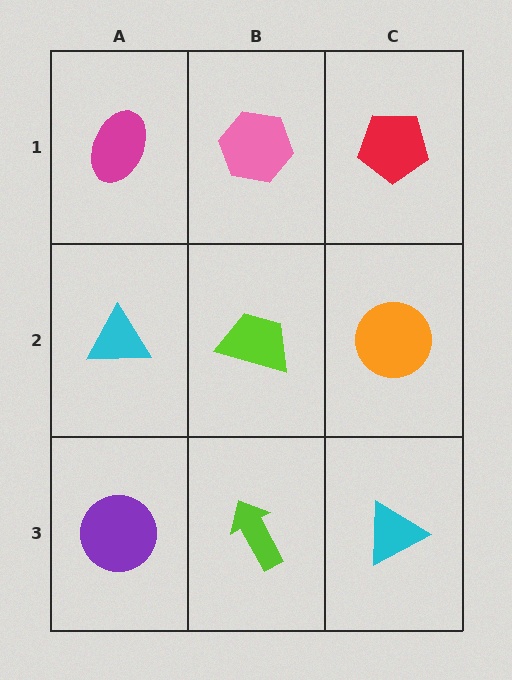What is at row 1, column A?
A magenta ellipse.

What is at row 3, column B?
A lime arrow.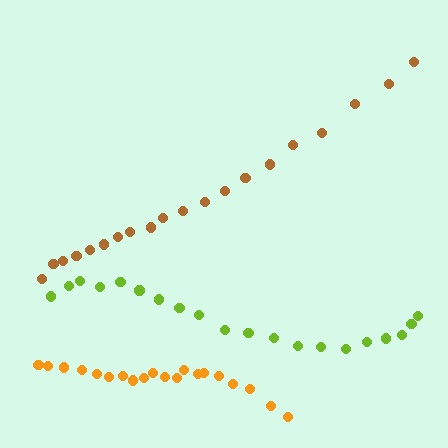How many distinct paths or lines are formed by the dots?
There are 3 distinct paths.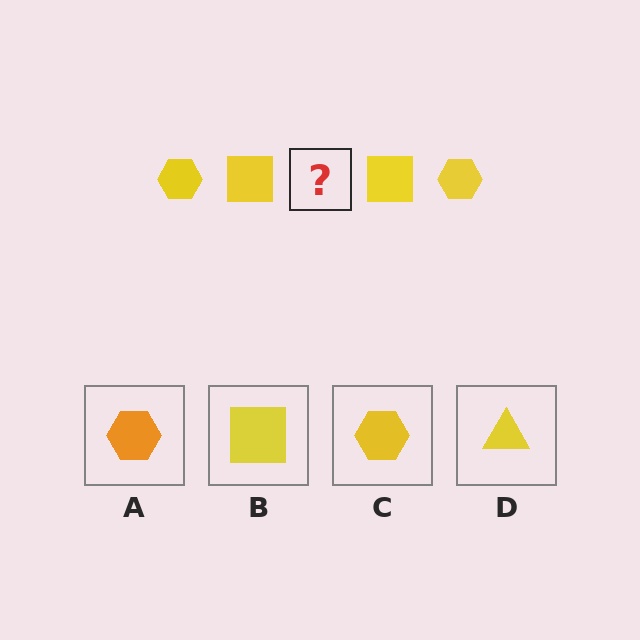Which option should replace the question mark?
Option C.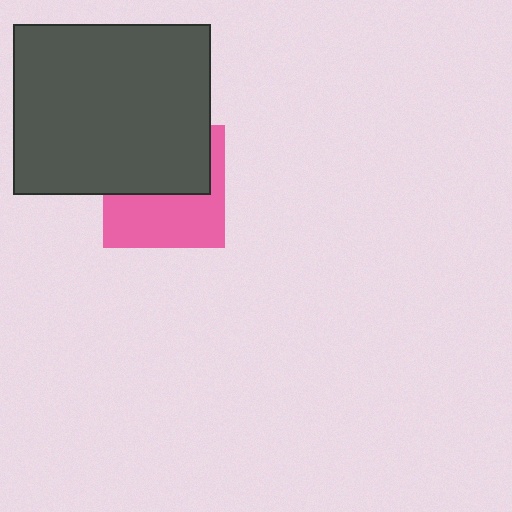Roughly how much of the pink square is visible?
About half of it is visible (roughly 49%).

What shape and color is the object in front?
The object in front is a dark gray rectangle.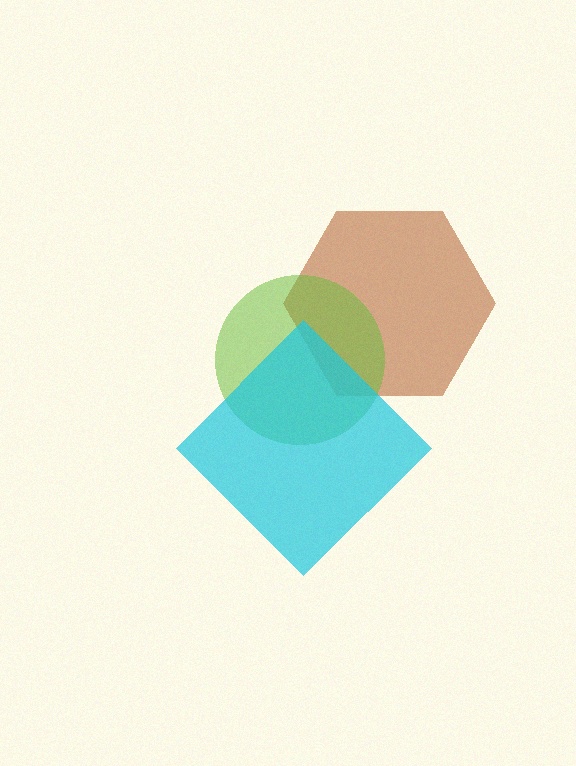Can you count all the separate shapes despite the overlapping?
Yes, there are 3 separate shapes.